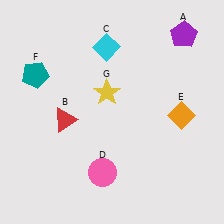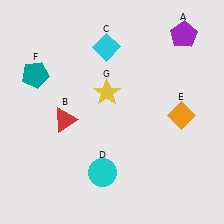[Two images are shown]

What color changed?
The circle (D) changed from pink in Image 1 to cyan in Image 2.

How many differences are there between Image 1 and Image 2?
There is 1 difference between the two images.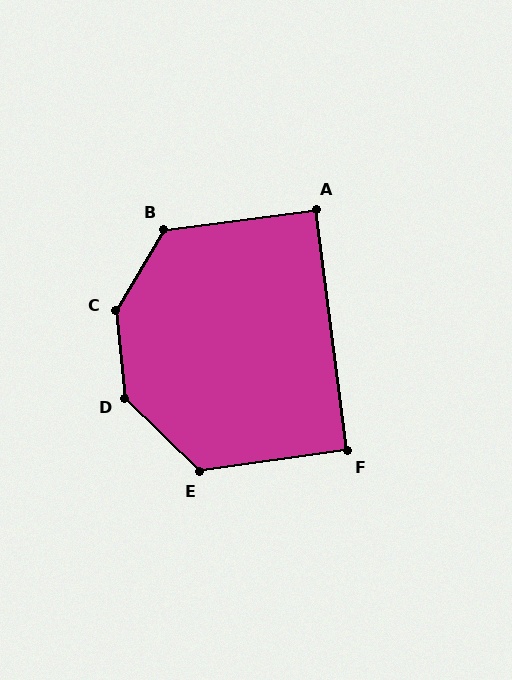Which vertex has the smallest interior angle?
A, at approximately 90 degrees.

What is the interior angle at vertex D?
Approximately 141 degrees (obtuse).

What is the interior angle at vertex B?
Approximately 128 degrees (obtuse).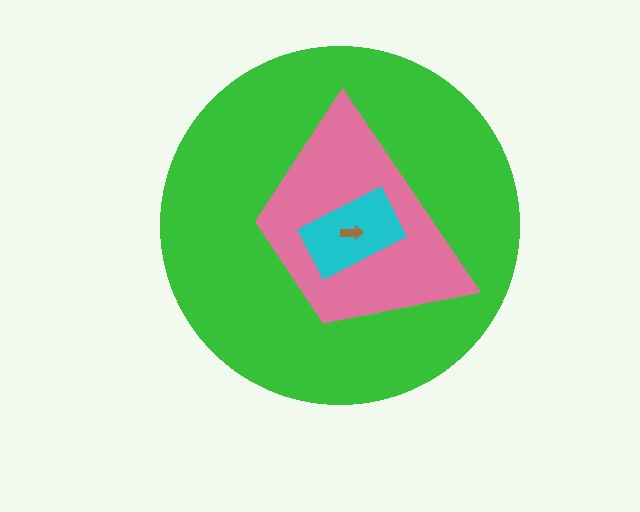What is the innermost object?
The brown arrow.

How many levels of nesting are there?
4.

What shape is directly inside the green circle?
The pink trapezoid.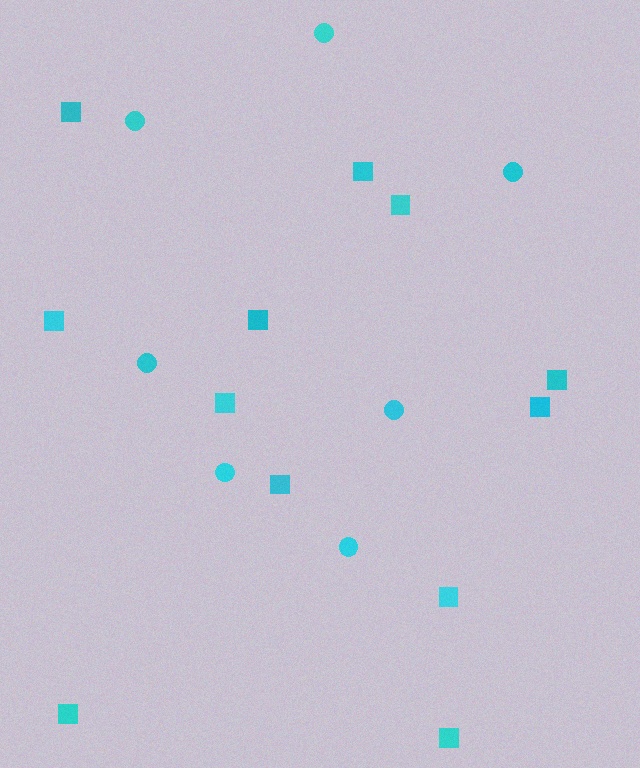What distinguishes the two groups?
There are 2 groups: one group of squares (12) and one group of circles (7).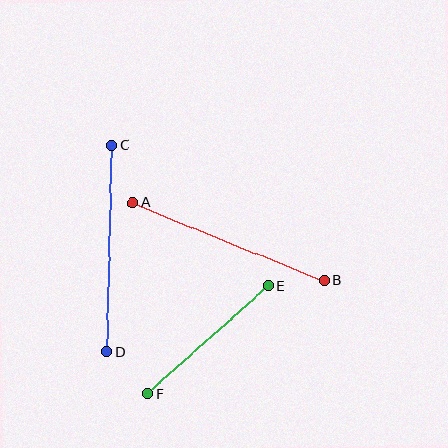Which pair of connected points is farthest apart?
Points A and B are farthest apart.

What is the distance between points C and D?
The distance is approximately 207 pixels.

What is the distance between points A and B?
The distance is approximately 207 pixels.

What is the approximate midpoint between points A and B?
The midpoint is at approximately (228, 242) pixels.